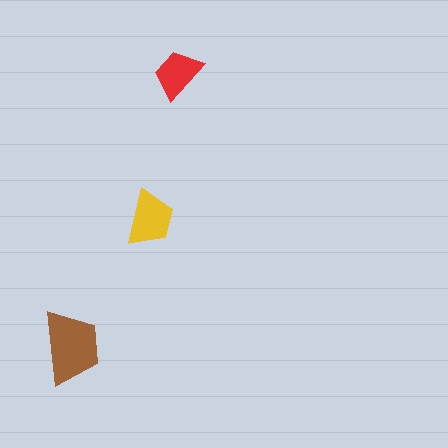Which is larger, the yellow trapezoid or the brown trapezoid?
The brown one.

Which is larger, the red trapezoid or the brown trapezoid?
The brown one.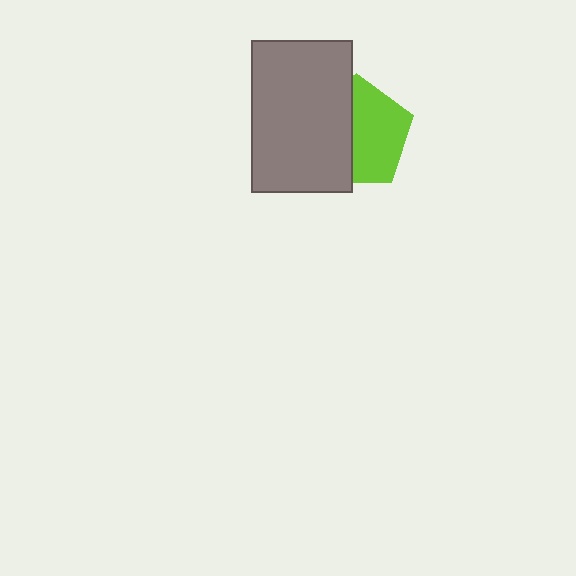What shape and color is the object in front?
The object in front is a gray rectangle.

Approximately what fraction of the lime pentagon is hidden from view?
Roughly 46% of the lime pentagon is hidden behind the gray rectangle.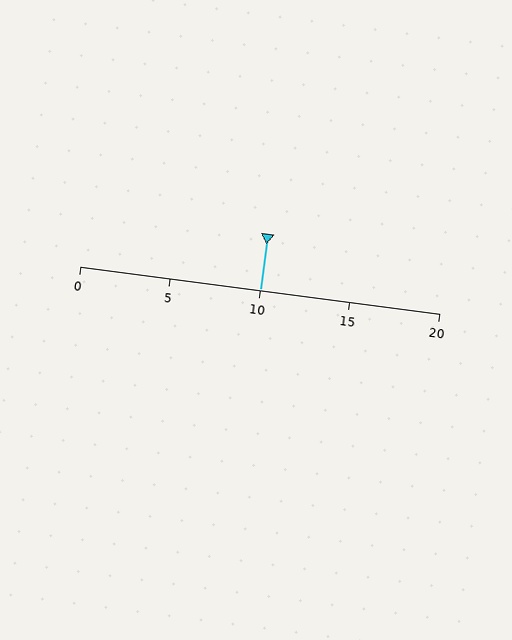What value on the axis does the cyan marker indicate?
The marker indicates approximately 10.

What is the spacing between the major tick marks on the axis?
The major ticks are spaced 5 apart.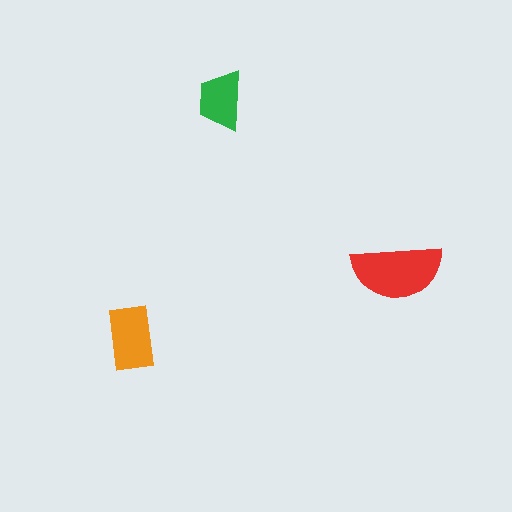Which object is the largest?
The red semicircle.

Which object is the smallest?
The green trapezoid.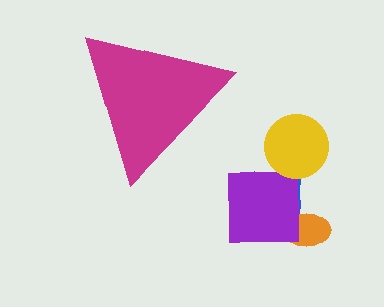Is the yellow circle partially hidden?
No, the yellow circle is fully visible.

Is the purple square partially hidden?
No, the purple square is fully visible.